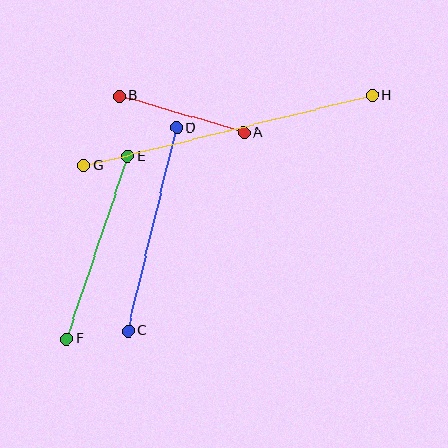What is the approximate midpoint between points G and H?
The midpoint is at approximately (228, 130) pixels.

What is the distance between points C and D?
The distance is approximately 210 pixels.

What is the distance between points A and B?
The distance is approximately 129 pixels.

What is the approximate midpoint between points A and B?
The midpoint is at approximately (181, 114) pixels.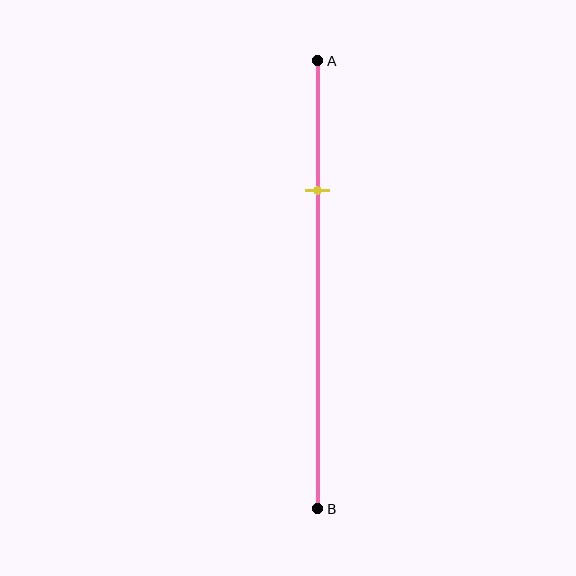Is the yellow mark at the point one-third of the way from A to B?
No, the mark is at about 30% from A, not at the 33% one-third point.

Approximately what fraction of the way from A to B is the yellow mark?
The yellow mark is approximately 30% of the way from A to B.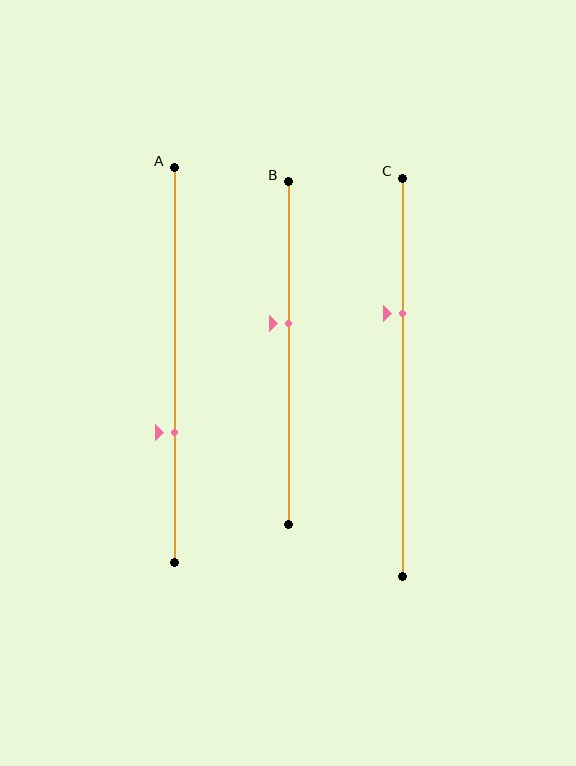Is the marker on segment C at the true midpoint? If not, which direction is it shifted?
No, the marker on segment C is shifted upward by about 16% of the segment length.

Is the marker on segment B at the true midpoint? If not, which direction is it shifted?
No, the marker on segment B is shifted upward by about 9% of the segment length.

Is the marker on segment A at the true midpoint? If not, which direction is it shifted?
No, the marker on segment A is shifted downward by about 17% of the segment length.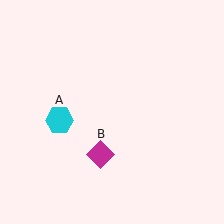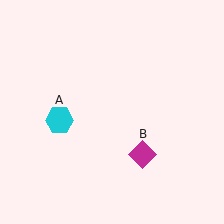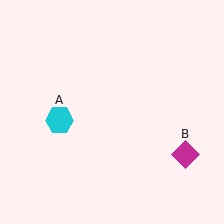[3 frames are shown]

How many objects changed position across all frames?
1 object changed position: magenta diamond (object B).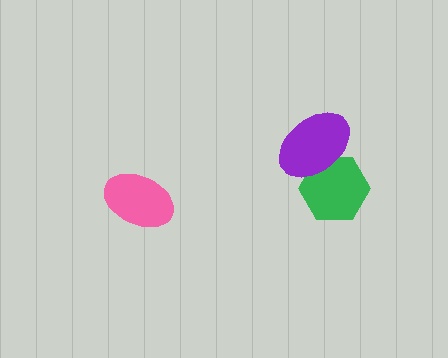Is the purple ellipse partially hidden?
No, no other shape covers it.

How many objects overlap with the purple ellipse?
1 object overlaps with the purple ellipse.